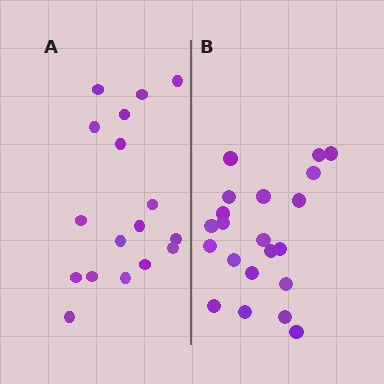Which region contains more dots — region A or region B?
Region B (the right region) has more dots.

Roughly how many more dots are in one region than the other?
Region B has about 4 more dots than region A.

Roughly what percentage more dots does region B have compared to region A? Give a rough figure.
About 25% more.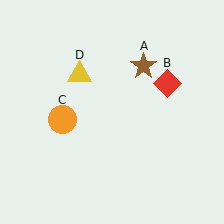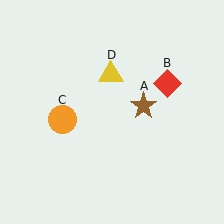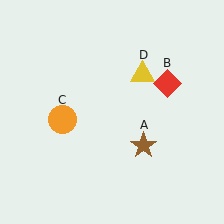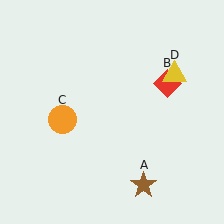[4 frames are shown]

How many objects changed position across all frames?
2 objects changed position: brown star (object A), yellow triangle (object D).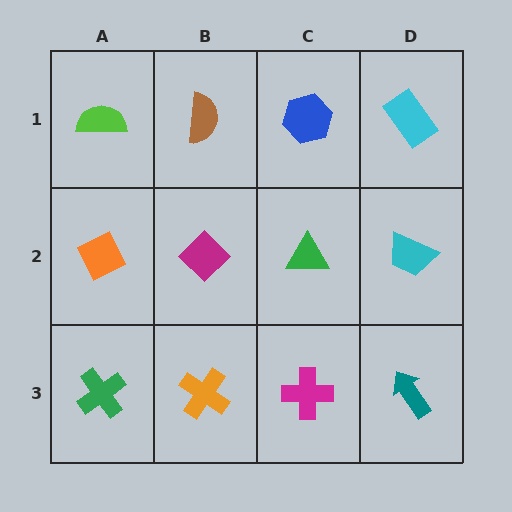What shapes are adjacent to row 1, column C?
A green triangle (row 2, column C), a brown semicircle (row 1, column B), a cyan rectangle (row 1, column D).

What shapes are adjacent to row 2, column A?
A lime semicircle (row 1, column A), a green cross (row 3, column A), a magenta diamond (row 2, column B).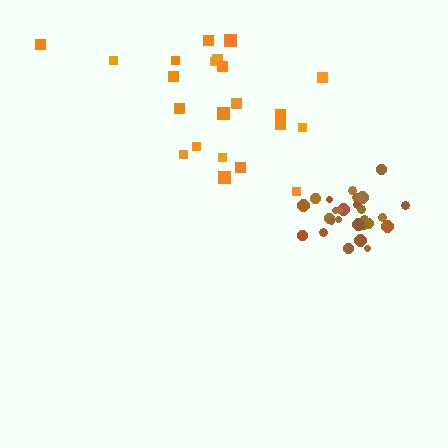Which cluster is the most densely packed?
Brown.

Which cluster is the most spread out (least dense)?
Orange.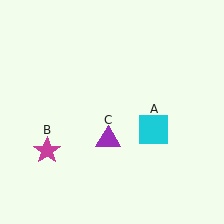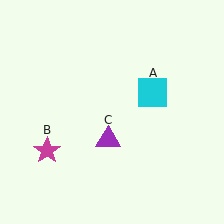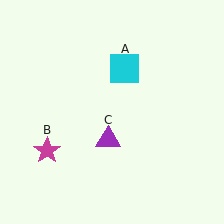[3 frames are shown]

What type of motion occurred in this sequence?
The cyan square (object A) rotated counterclockwise around the center of the scene.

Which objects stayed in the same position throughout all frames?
Magenta star (object B) and purple triangle (object C) remained stationary.